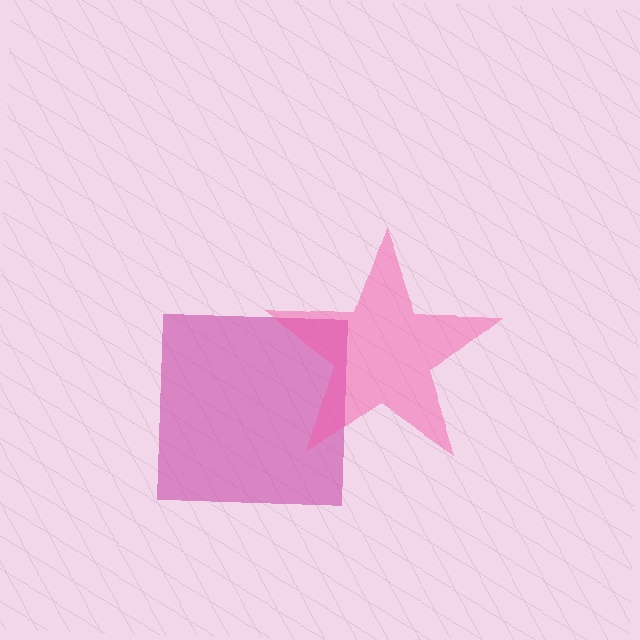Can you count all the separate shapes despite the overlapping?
Yes, there are 2 separate shapes.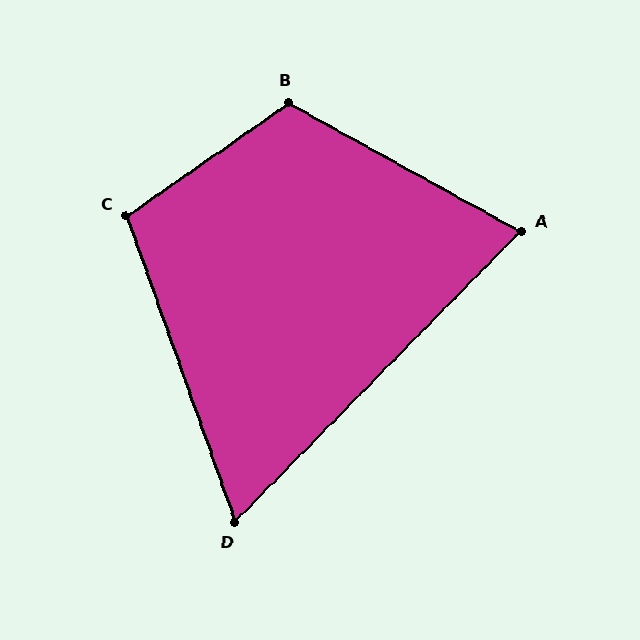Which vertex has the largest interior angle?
B, at approximately 116 degrees.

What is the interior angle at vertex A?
Approximately 75 degrees (acute).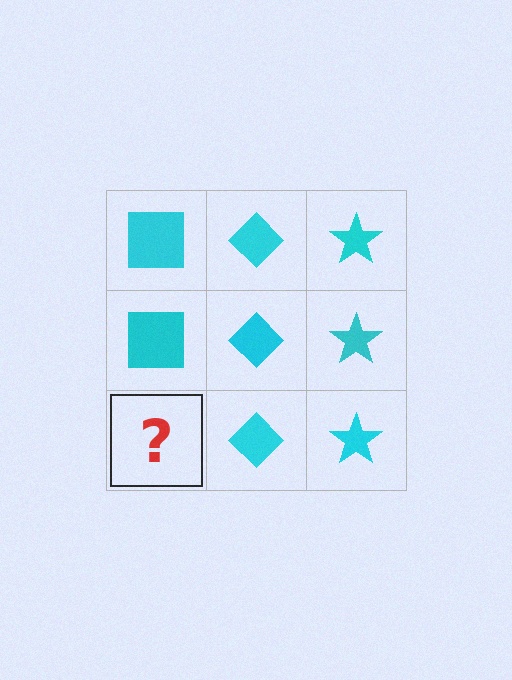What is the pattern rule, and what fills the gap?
The rule is that each column has a consistent shape. The gap should be filled with a cyan square.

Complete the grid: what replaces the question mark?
The question mark should be replaced with a cyan square.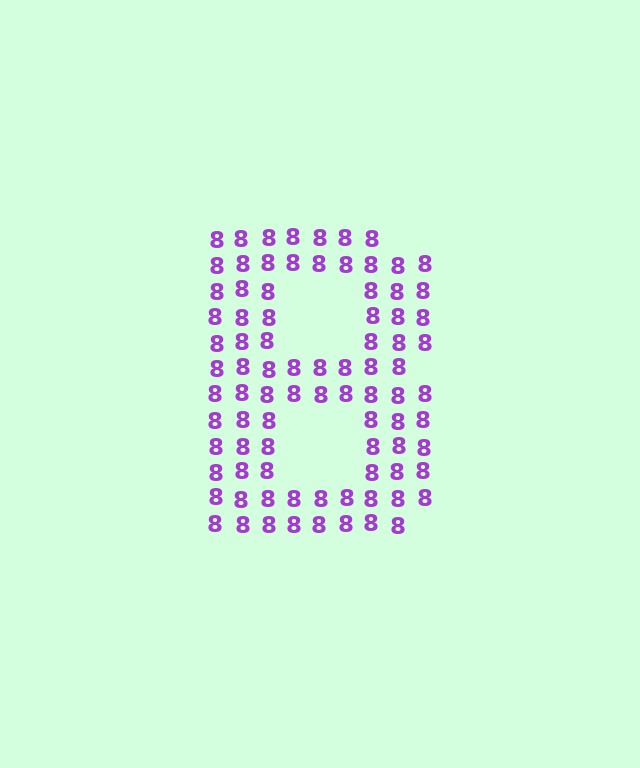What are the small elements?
The small elements are digit 8's.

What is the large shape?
The large shape is the letter B.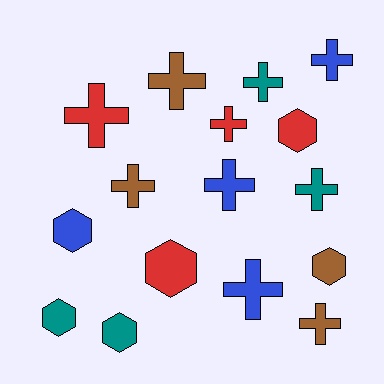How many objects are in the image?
There are 16 objects.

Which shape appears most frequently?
Cross, with 10 objects.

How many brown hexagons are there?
There is 1 brown hexagon.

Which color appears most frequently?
Teal, with 4 objects.